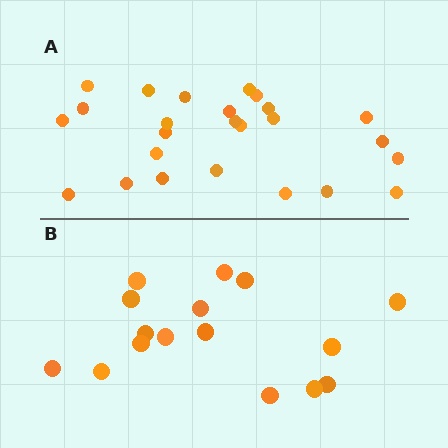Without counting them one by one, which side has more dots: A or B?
Region A (the top region) has more dots.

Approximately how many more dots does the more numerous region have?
Region A has roughly 8 or so more dots than region B.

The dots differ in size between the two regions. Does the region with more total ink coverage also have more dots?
No. Region B has more total ink coverage because its dots are larger, but region A actually contains more individual dots. Total area can be misleading — the number of items is what matters here.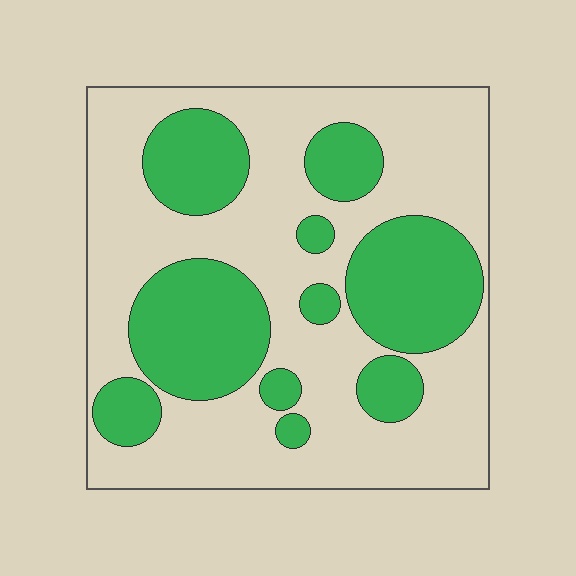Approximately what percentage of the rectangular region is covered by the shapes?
Approximately 35%.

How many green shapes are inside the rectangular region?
10.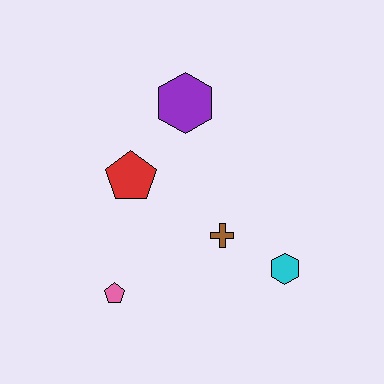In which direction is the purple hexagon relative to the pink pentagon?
The purple hexagon is above the pink pentagon.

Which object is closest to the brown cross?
The cyan hexagon is closest to the brown cross.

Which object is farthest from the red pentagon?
The cyan hexagon is farthest from the red pentagon.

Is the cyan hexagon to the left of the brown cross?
No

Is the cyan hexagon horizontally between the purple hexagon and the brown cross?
No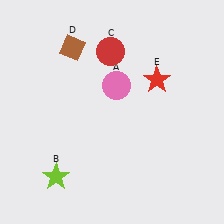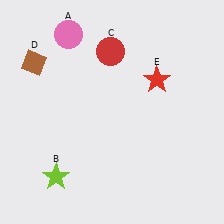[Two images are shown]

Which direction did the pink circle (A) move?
The pink circle (A) moved up.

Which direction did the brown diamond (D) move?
The brown diamond (D) moved left.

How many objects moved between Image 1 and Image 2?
2 objects moved between the two images.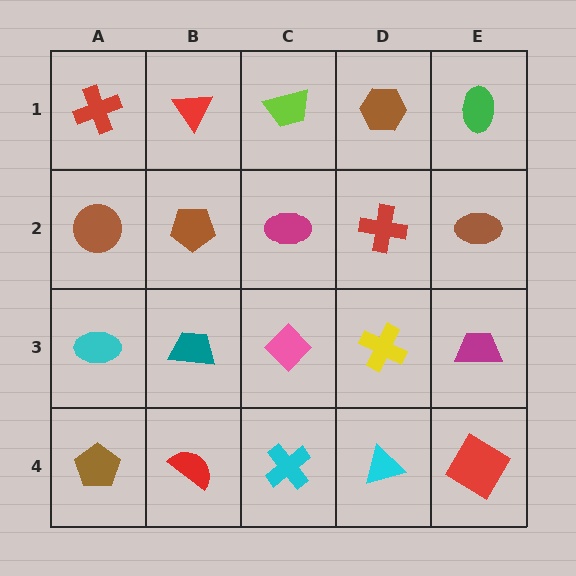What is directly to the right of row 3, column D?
A magenta trapezoid.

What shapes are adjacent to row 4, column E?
A magenta trapezoid (row 3, column E), a cyan triangle (row 4, column D).